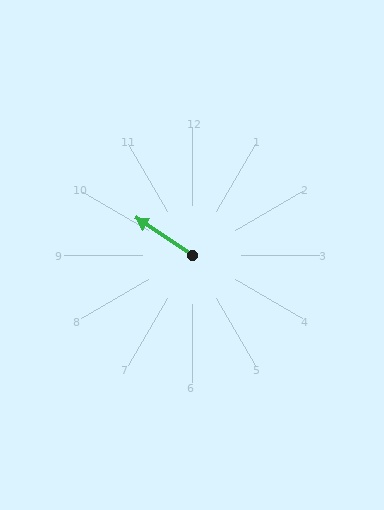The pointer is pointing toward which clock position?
Roughly 10 o'clock.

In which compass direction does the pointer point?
Northwest.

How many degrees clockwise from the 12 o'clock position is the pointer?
Approximately 303 degrees.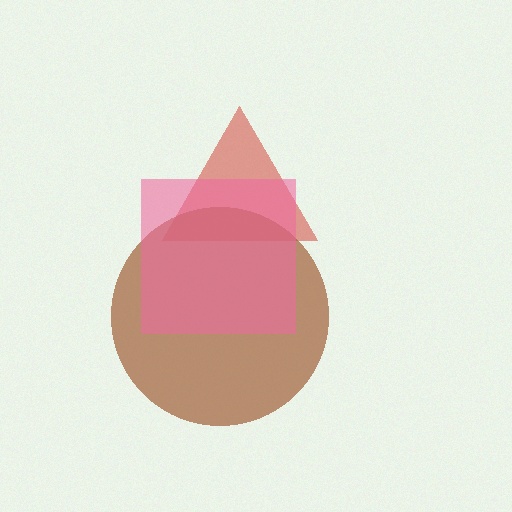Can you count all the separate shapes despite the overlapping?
Yes, there are 3 separate shapes.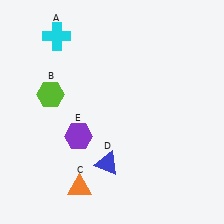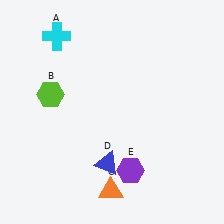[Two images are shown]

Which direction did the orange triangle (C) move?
The orange triangle (C) moved right.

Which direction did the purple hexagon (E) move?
The purple hexagon (E) moved right.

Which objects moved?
The objects that moved are: the orange triangle (C), the purple hexagon (E).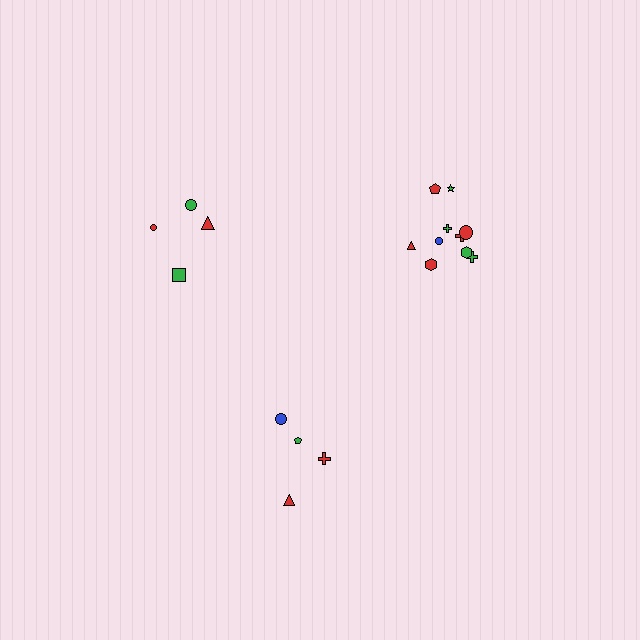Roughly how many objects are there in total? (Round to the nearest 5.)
Roughly 20 objects in total.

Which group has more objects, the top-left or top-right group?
The top-right group.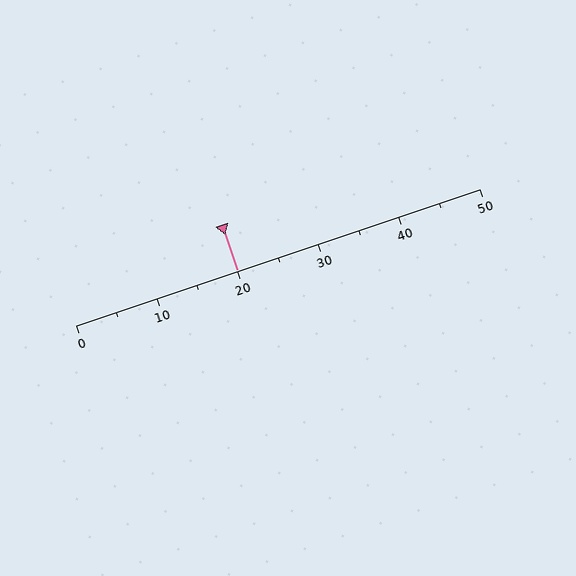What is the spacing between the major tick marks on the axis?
The major ticks are spaced 10 apart.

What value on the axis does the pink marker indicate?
The marker indicates approximately 20.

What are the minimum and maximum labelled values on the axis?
The axis runs from 0 to 50.